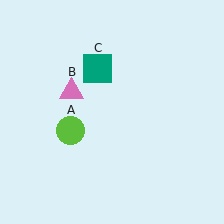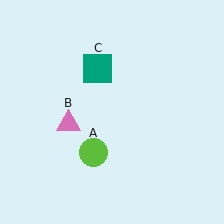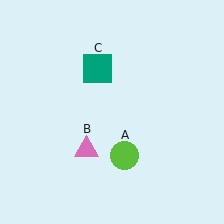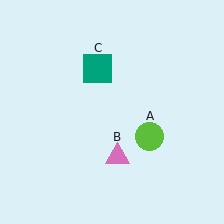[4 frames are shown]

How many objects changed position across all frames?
2 objects changed position: lime circle (object A), pink triangle (object B).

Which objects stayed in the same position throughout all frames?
Teal square (object C) remained stationary.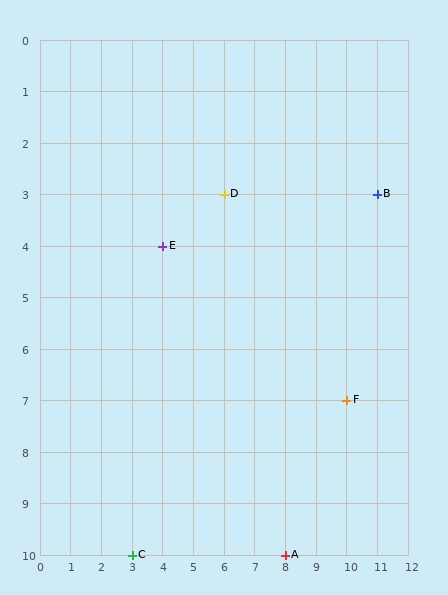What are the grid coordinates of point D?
Point D is at grid coordinates (6, 3).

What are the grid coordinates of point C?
Point C is at grid coordinates (3, 10).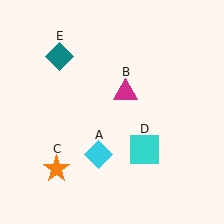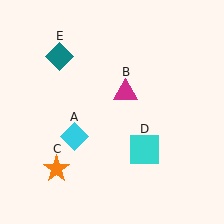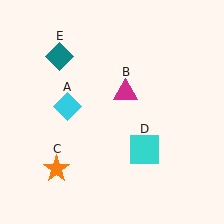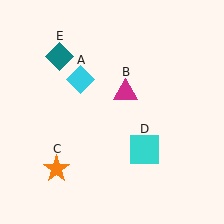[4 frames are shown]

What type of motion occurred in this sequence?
The cyan diamond (object A) rotated clockwise around the center of the scene.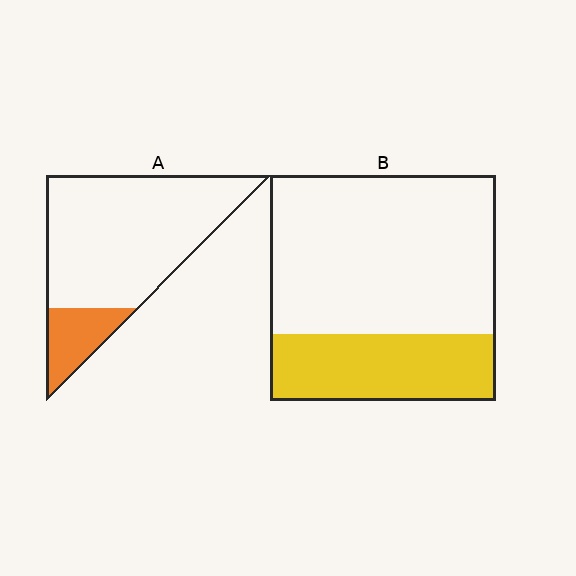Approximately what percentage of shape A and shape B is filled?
A is approximately 15% and B is approximately 30%.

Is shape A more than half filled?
No.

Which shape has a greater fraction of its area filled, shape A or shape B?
Shape B.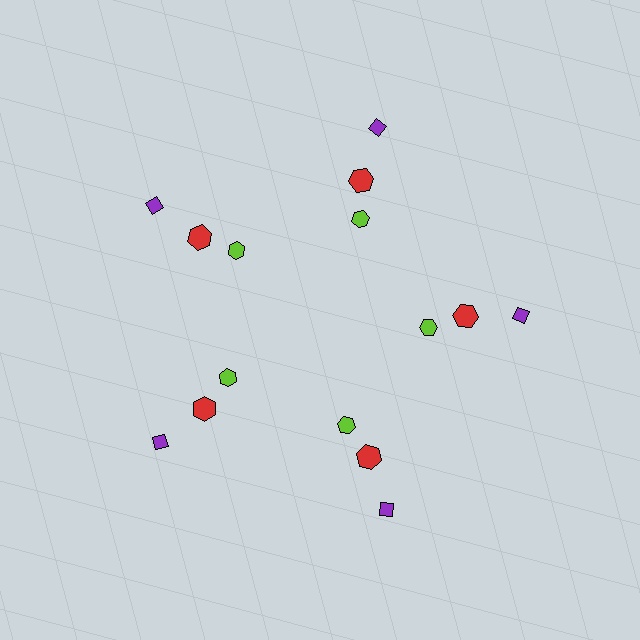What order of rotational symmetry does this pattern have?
This pattern has 5-fold rotational symmetry.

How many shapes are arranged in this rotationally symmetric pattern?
There are 15 shapes, arranged in 5 groups of 3.